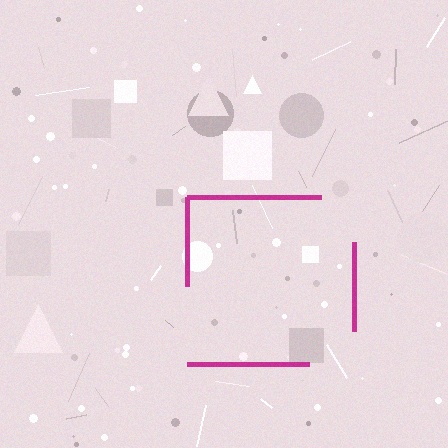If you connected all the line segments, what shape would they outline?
They would outline a square.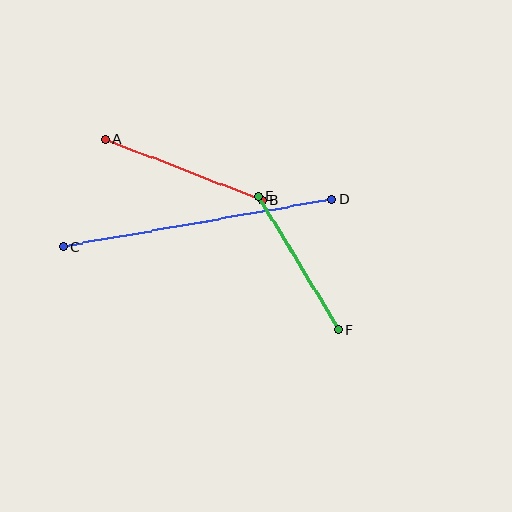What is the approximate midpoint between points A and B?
The midpoint is at approximately (184, 170) pixels.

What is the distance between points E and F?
The distance is approximately 156 pixels.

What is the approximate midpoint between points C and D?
The midpoint is at approximately (198, 223) pixels.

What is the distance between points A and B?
The distance is approximately 168 pixels.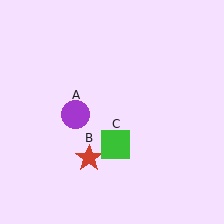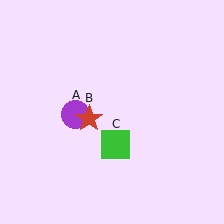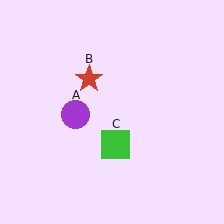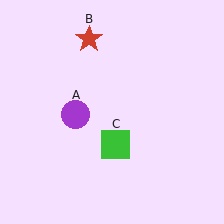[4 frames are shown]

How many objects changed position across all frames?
1 object changed position: red star (object B).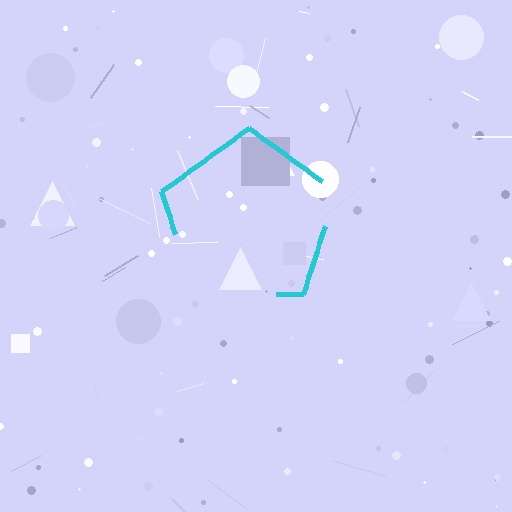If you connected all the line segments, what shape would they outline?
They would outline a pentagon.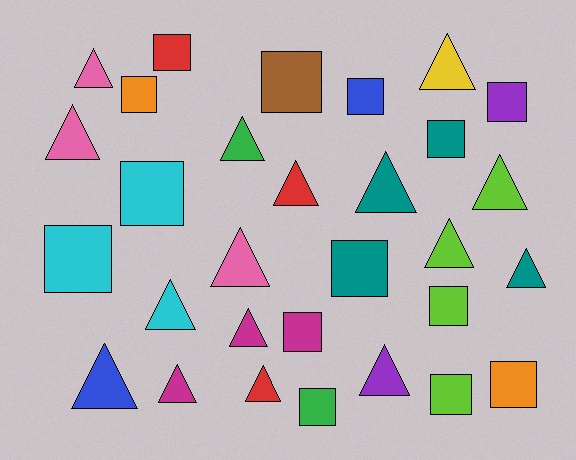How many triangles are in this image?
There are 16 triangles.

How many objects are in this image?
There are 30 objects.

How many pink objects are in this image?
There are 3 pink objects.